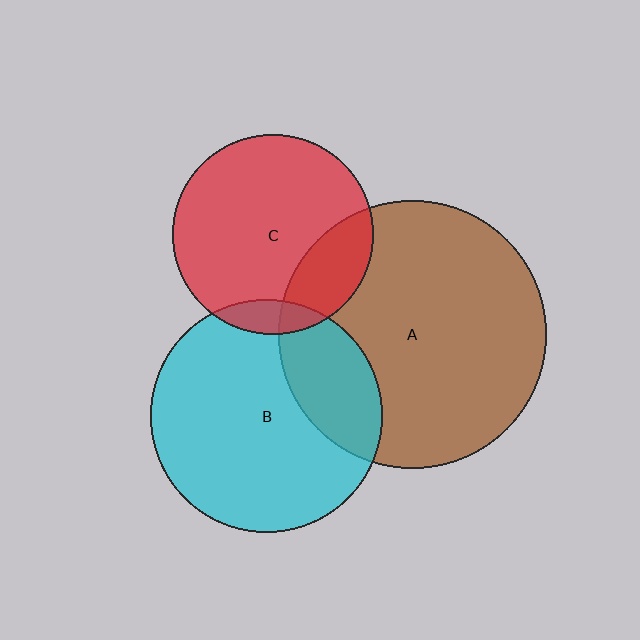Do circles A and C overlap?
Yes.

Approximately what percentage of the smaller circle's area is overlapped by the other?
Approximately 20%.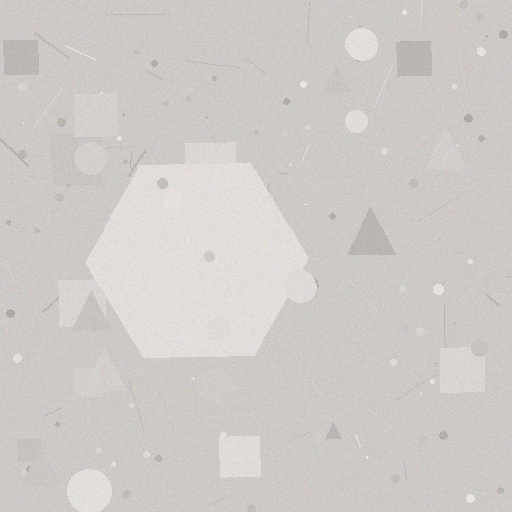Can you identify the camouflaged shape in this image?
The camouflaged shape is a hexagon.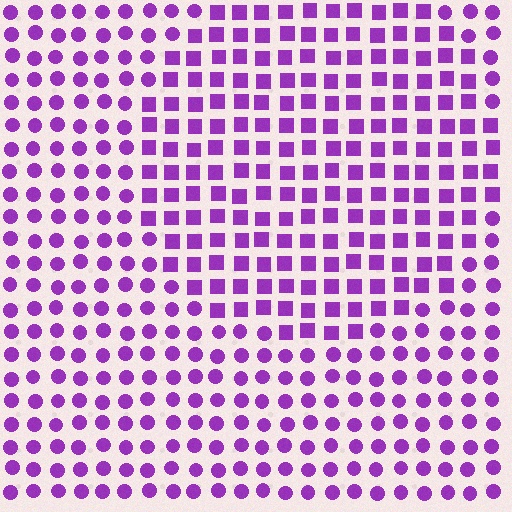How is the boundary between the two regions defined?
The boundary is defined by a change in element shape: squares inside vs. circles outside. All elements share the same color and spacing.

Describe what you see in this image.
The image is filled with small purple elements arranged in a uniform grid. A circle-shaped region contains squares, while the surrounding area contains circles. The boundary is defined purely by the change in element shape.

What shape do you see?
I see a circle.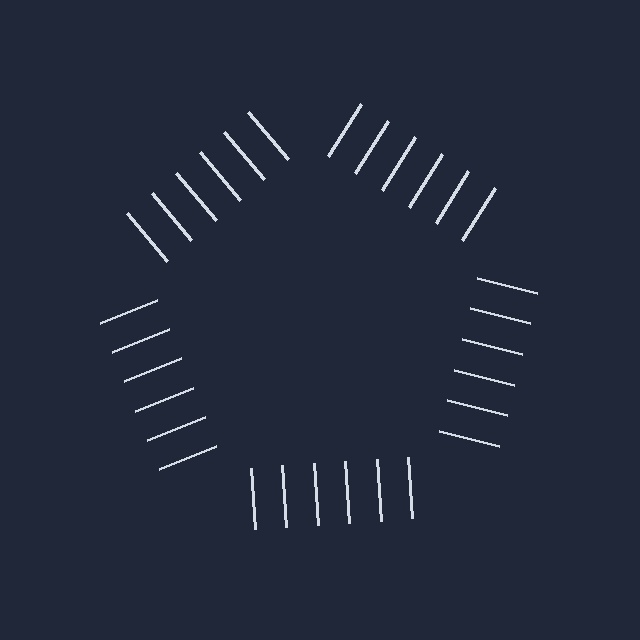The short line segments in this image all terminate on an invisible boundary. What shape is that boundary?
An illusory pentagon — the line segments terminate on its edges but no continuous stroke is drawn.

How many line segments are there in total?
30 — 6 along each of the 5 edges.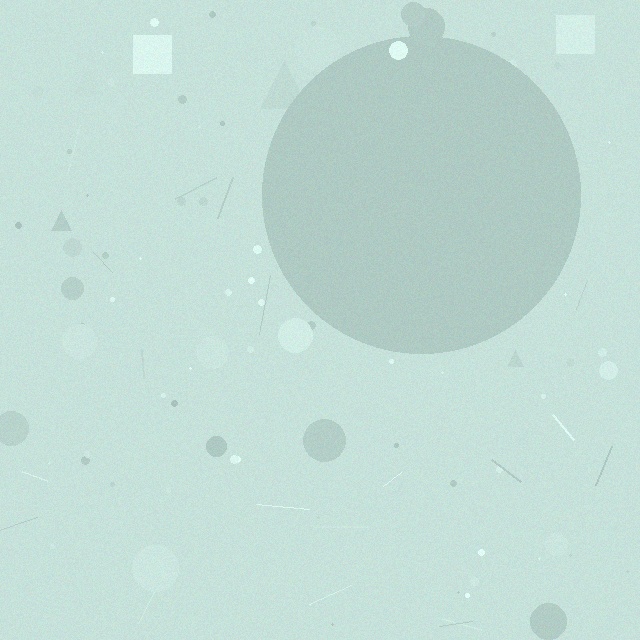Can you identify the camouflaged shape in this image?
The camouflaged shape is a circle.